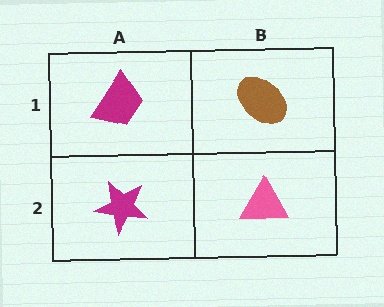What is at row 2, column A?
A magenta star.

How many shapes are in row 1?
2 shapes.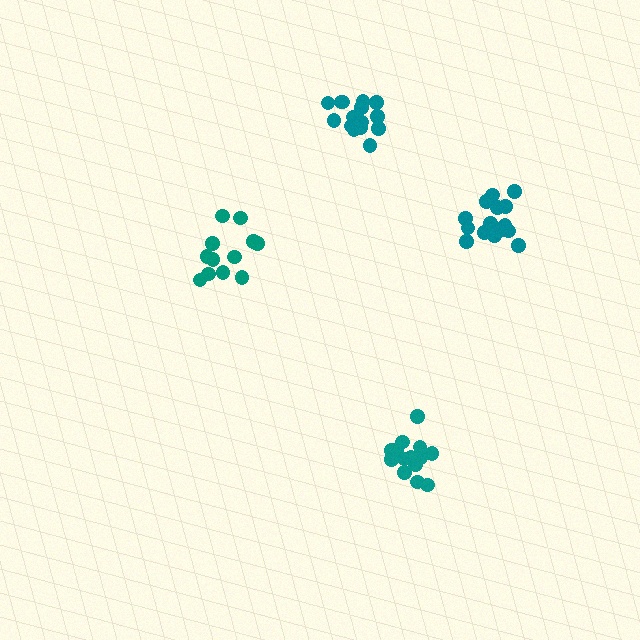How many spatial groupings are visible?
There are 4 spatial groupings.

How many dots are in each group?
Group 1: 14 dots, Group 2: 13 dots, Group 3: 18 dots, Group 4: 16 dots (61 total).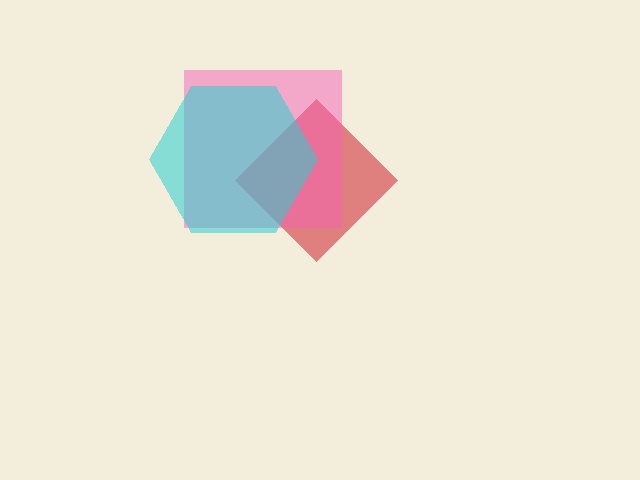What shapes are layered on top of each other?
The layered shapes are: a red diamond, a pink square, a cyan hexagon.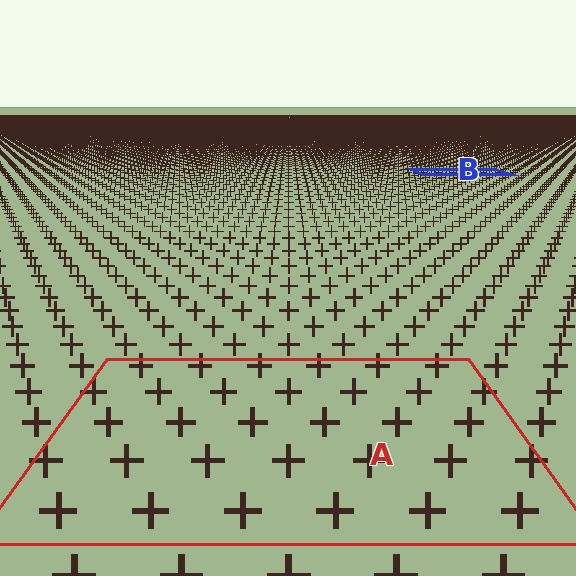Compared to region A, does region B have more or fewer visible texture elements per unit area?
Region B has more texture elements per unit area — they are packed more densely because it is farther away.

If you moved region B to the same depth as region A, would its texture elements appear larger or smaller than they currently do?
They would appear larger. At a closer depth, the same texture elements are projected at a bigger on-screen size.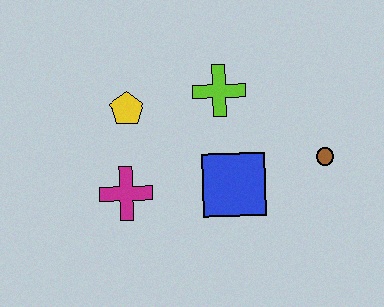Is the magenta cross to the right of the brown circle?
No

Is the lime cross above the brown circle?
Yes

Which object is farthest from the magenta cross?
The brown circle is farthest from the magenta cross.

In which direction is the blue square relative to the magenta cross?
The blue square is to the right of the magenta cross.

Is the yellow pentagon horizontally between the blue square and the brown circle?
No